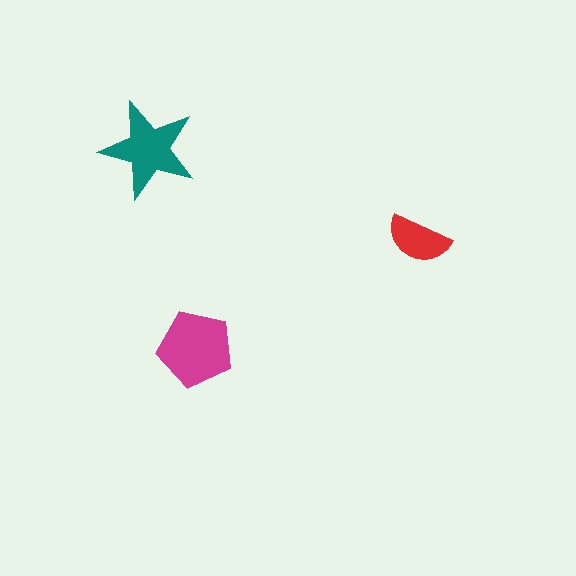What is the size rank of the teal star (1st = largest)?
2nd.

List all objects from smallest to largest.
The red semicircle, the teal star, the magenta pentagon.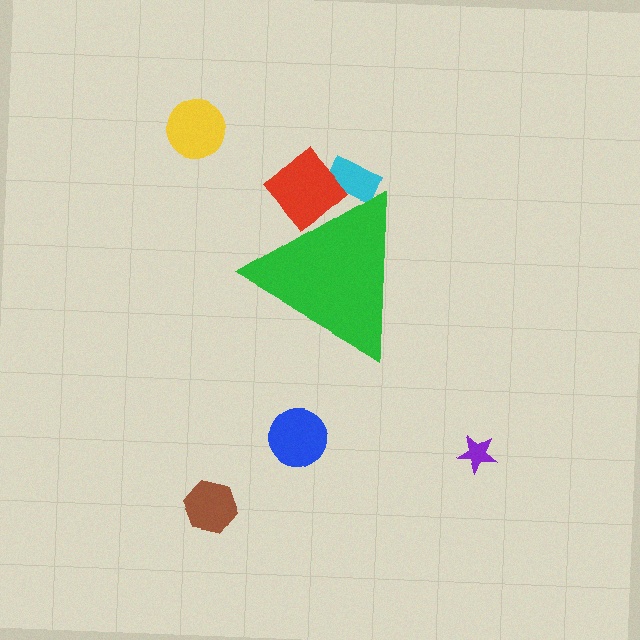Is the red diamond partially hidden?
Yes, the red diamond is partially hidden behind the green triangle.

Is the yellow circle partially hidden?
No, the yellow circle is fully visible.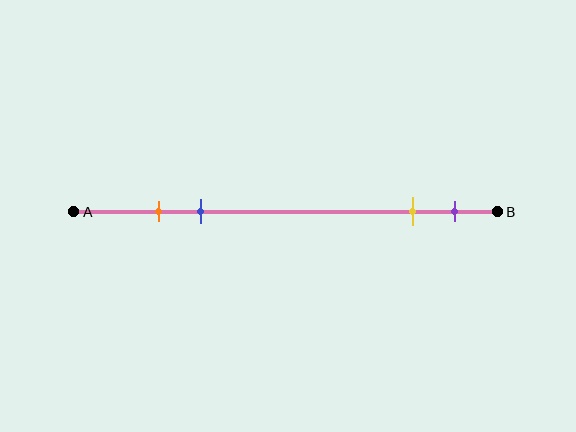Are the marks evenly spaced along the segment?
No, the marks are not evenly spaced.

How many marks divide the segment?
There are 4 marks dividing the segment.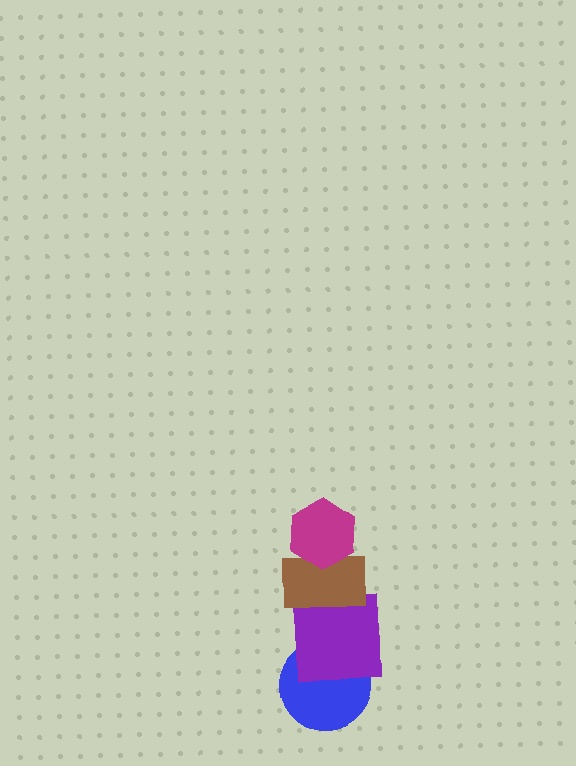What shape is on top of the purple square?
The brown rectangle is on top of the purple square.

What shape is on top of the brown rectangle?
The magenta hexagon is on top of the brown rectangle.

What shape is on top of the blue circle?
The purple square is on top of the blue circle.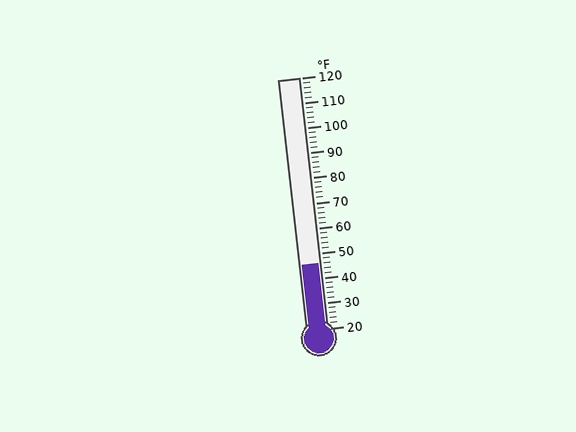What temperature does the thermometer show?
The thermometer shows approximately 46°F.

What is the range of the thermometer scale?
The thermometer scale ranges from 20°F to 120°F.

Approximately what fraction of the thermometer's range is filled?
The thermometer is filled to approximately 25% of its range.